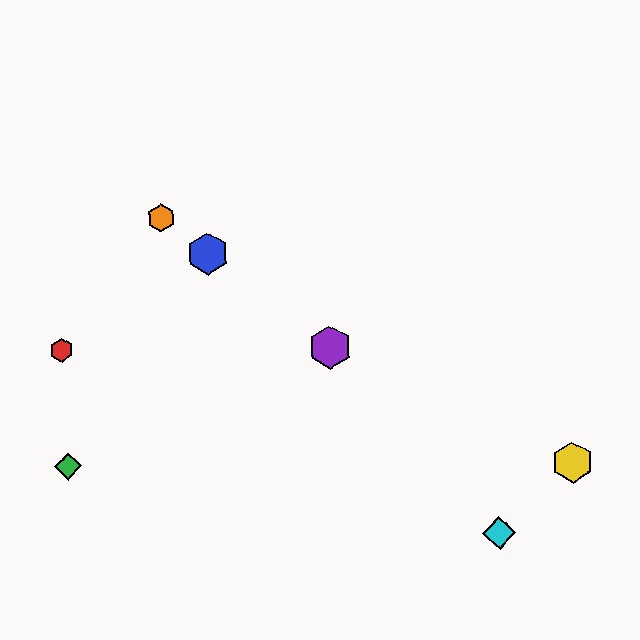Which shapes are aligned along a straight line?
The blue hexagon, the purple hexagon, the orange hexagon are aligned along a straight line.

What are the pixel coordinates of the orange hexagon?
The orange hexagon is at (161, 218).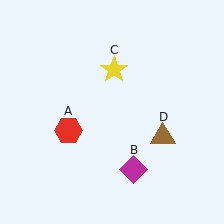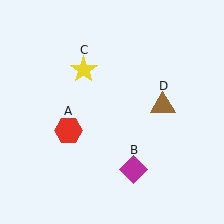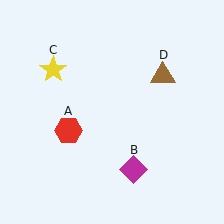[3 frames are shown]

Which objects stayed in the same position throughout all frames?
Red hexagon (object A) and magenta diamond (object B) remained stationary.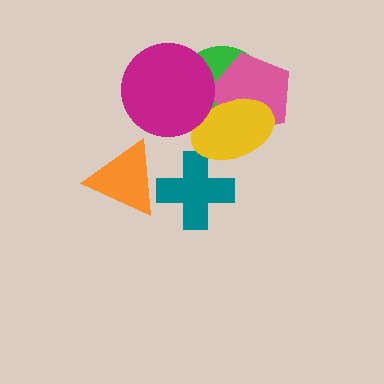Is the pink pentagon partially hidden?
Yes, it is partially covered by another shape.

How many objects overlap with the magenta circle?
2 objects overlap with the magenta circle.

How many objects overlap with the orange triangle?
1 object overlaps with the orange triangle.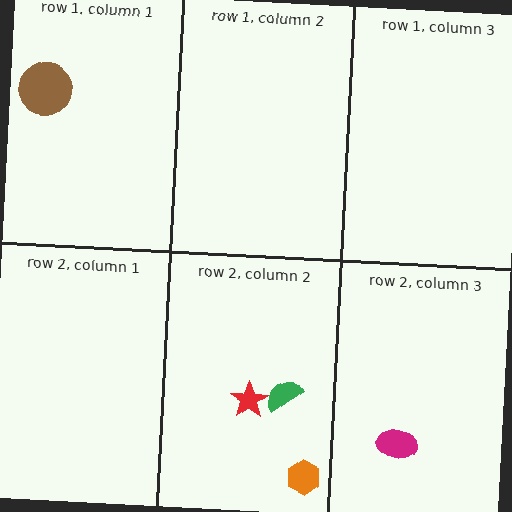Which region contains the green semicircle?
The row 2, column 2 region.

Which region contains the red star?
The row 2, column 2 region.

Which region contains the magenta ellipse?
The row 2, column 3 region.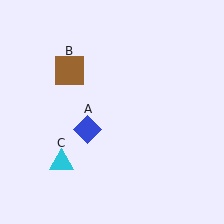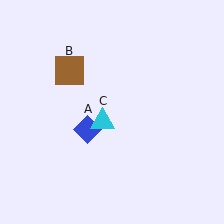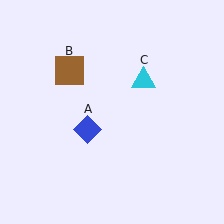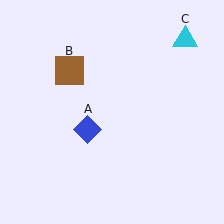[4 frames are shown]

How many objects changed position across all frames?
1 object changed position: cyan triangle (object C).